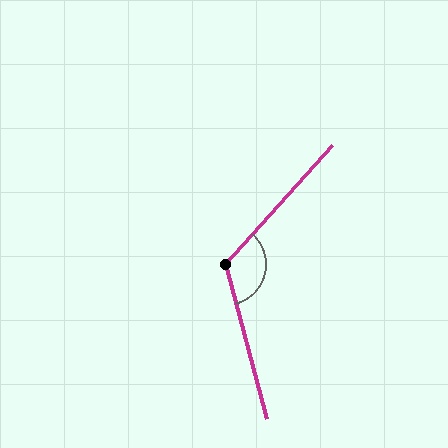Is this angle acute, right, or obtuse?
It is obtuse.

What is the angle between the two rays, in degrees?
Approximately 124 degrees.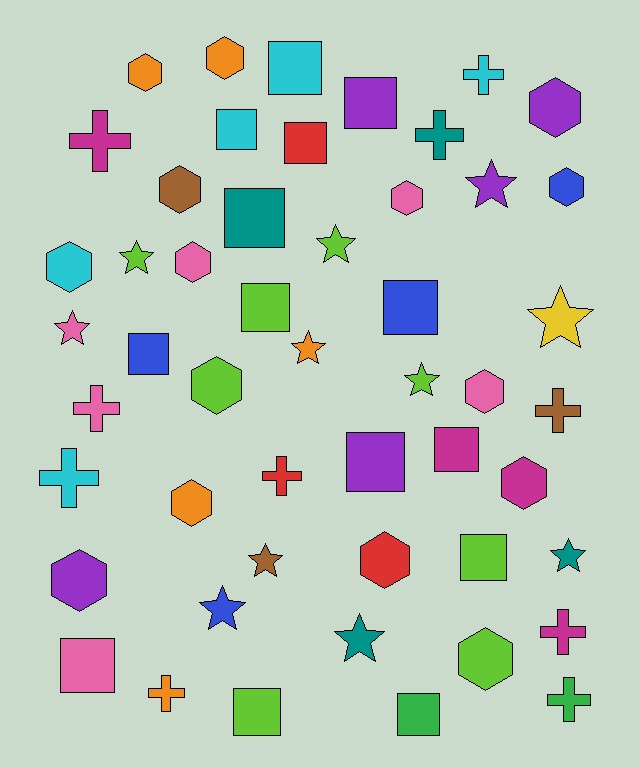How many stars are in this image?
There are 11 stars.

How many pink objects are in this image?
There are 6 pink objects.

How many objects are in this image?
There are 50 objects.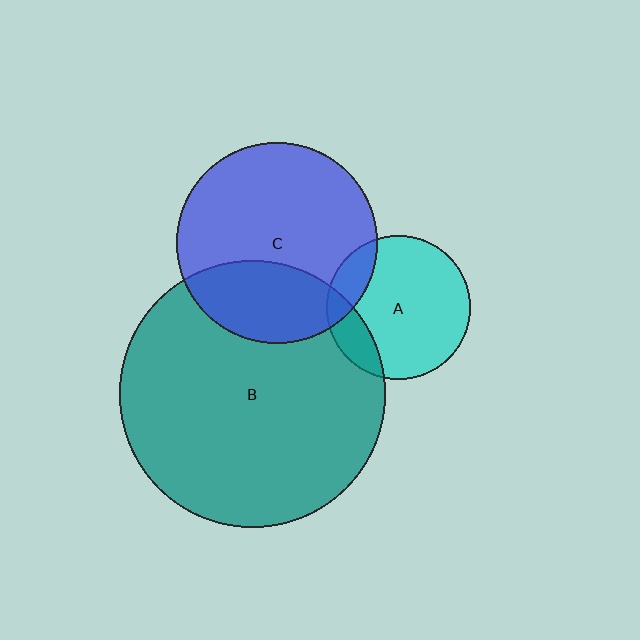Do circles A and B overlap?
Yes.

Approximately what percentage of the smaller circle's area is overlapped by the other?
Approximately 15%.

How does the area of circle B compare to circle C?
Approximately 1.8 times.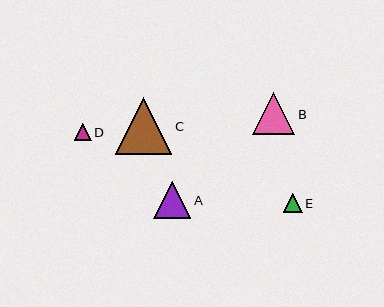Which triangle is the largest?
Triangle C is the largest with a size of approximately 56 pixels.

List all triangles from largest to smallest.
From largest to smallest: C, B, A, E, D.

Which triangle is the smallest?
Triangle D is the smallest with a size of approximately 17 pixels.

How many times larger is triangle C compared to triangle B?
Triangle C is approximately 1.3 times the size of triangle B.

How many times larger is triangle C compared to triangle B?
Triangle C is approximately 1.3 times the size of triangle B.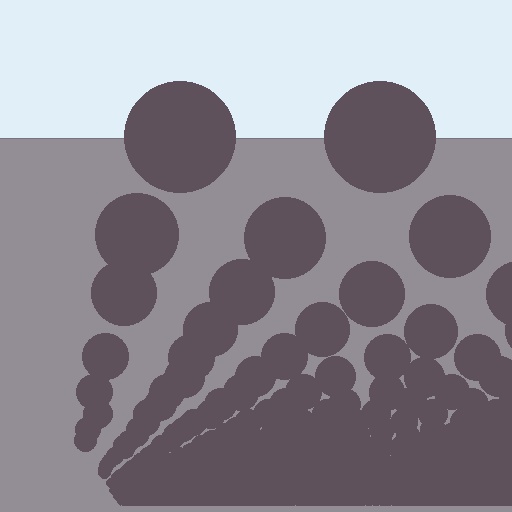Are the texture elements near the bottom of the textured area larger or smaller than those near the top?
Smaller. The gradient is inverted — elements near the bottom are smaller and denser.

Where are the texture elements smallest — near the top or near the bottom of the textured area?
Near the bottom.